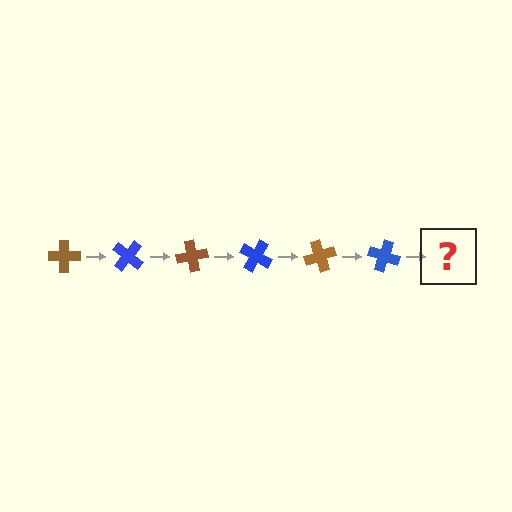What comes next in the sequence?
The next element should be a brown cross, rotated 240 degrees from the start.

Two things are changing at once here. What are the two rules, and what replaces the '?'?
The two rules are that it rotates 40 degrees each step and the color cycles through brown and blue. The '?' should be a brown cross, rotated 240 degrees from the start.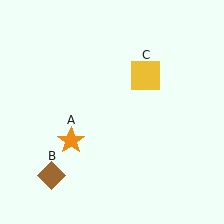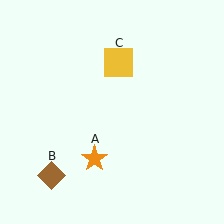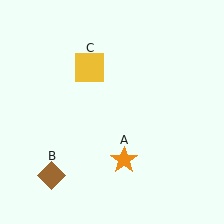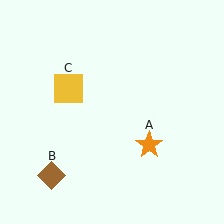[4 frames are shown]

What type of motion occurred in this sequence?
The orange star (object A), yellow square (object C) rotated counterclockwise around the center of the scene.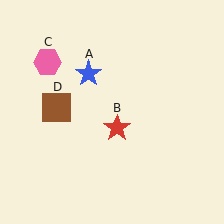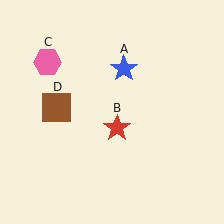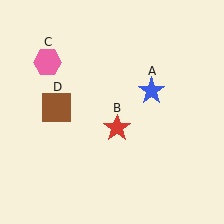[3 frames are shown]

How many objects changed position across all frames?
1 object changed position: blue star (object A).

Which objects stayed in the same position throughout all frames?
Red star (object B) and pink hexagon (object C) and brown square (object D) remained stationary.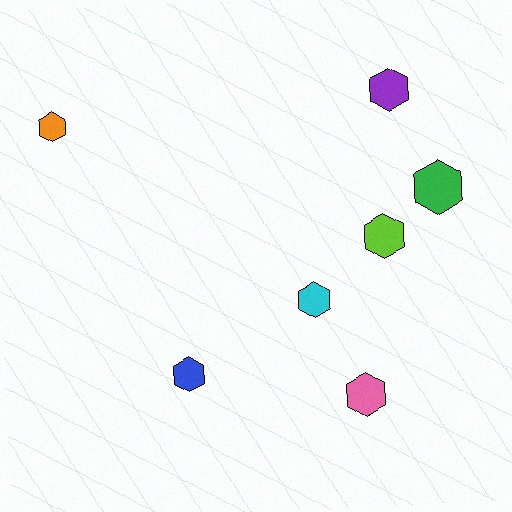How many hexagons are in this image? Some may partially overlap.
There are 7 hexagons.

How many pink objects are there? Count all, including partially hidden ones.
There is 1 pink object.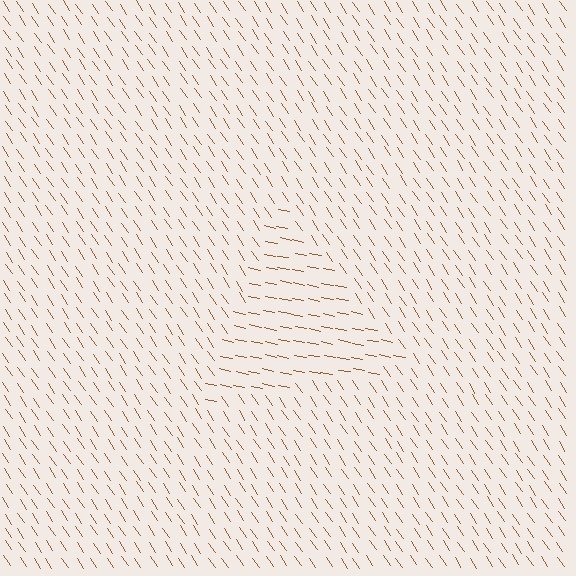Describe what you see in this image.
The image is filled with small brown line segments. A triangle region in the image has lines oriented differently from the surrounding lines, creating a visible texture boundary.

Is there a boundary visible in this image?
Yes, there is a texture boundary formed by a change in line orientation.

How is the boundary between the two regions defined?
The boundary is defined purely by a change in line orientation (approximately 45 degrees difference). All lines are the same color and thickness.